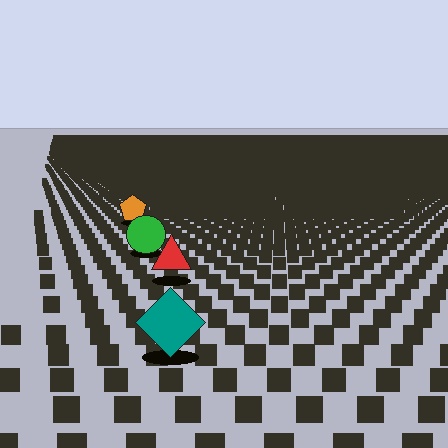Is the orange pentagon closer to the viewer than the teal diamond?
No. The teal diamond is closer — you can tell from the texture gradient: the ground texture is coarser near it.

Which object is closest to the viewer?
The teal diamond is closest. The texture marks near it are larger and more spread out.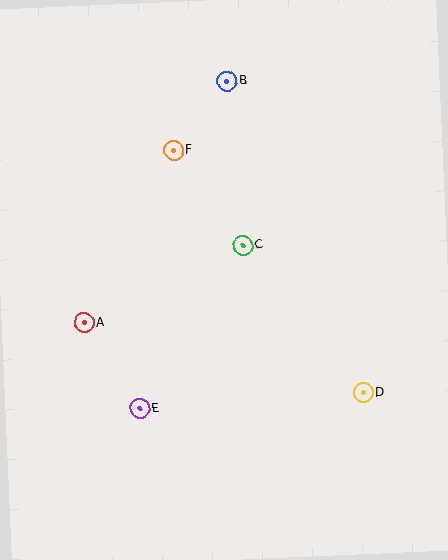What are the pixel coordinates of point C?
Point C is at (243, 246).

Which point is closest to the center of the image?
Point C at (243, 246) is closest to the center.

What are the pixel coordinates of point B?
Point B is at (227, 81).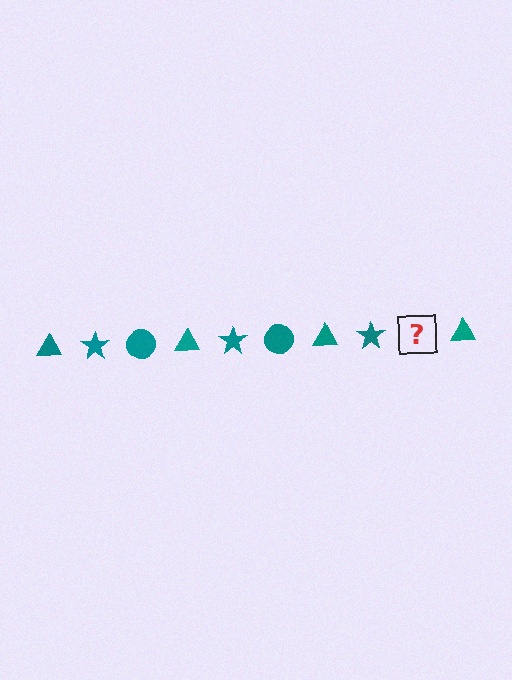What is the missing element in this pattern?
The missing element is a teal circle.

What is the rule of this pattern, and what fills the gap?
The rule is that the pattern cycles through triangle, star, circle shapes in teal. The gap should be filled with a teal circle.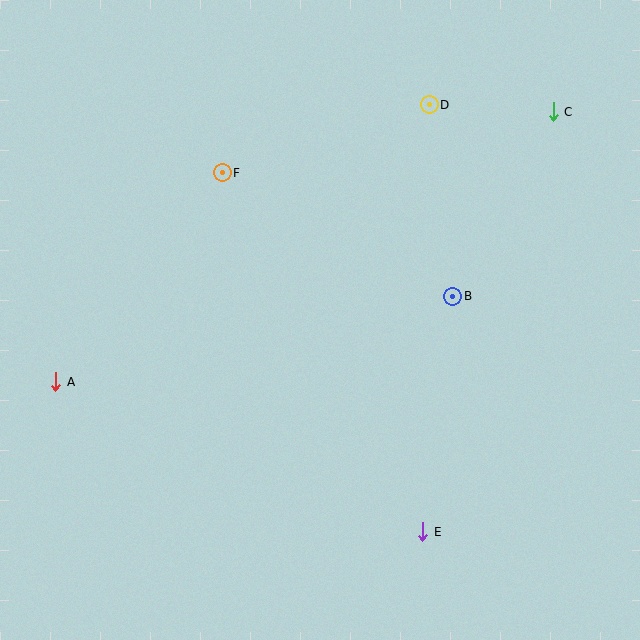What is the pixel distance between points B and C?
The distance between B and C is 210 pixels.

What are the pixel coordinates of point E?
Point E is at (423, 532).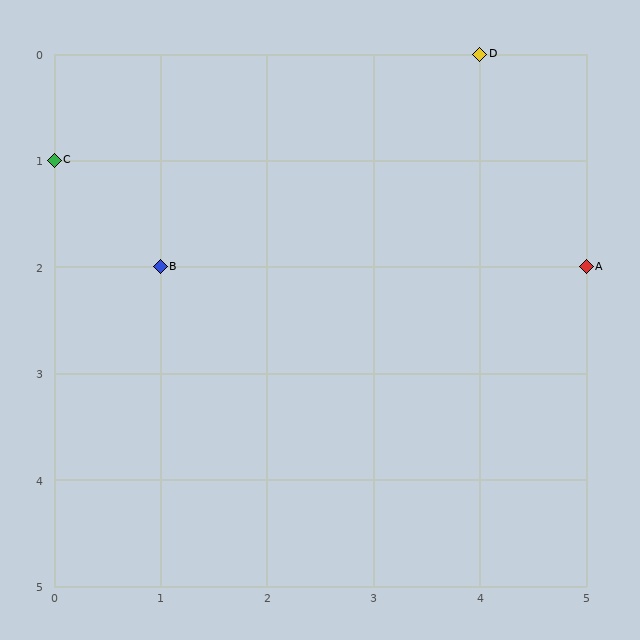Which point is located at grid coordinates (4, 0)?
Point D is at (4, 0).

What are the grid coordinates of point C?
Point C is at grid coordinates (0, 1).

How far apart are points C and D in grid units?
Points C and D are 4 columns and 1 row apart (about 4.1 grid units diagonally).